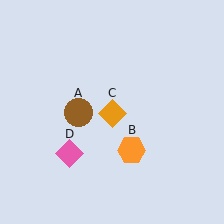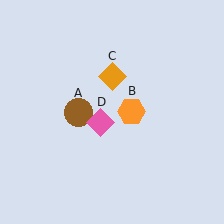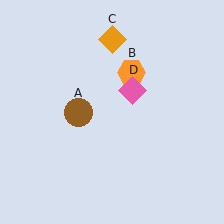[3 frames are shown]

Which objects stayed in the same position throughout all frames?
Brown circle (object A) remained stationary.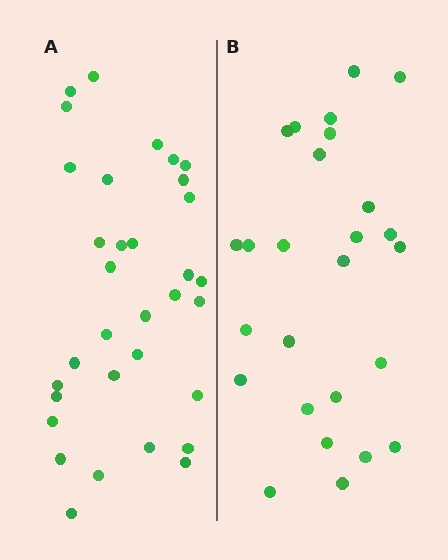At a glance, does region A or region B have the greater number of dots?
Region A (the left region) has more dots.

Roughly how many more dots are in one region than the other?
Region A has roughly 8 or so more dots than region B.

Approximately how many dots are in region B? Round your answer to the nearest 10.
About 30 dots. (The exact count is 26, which rounds to 30.)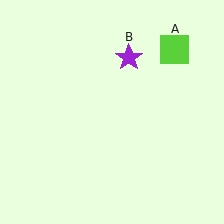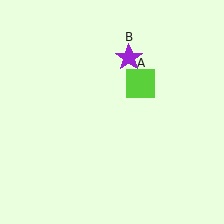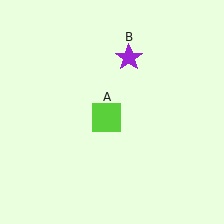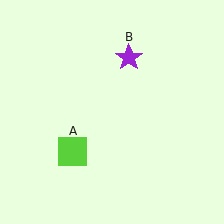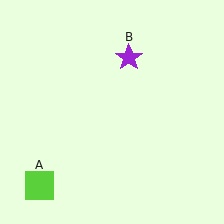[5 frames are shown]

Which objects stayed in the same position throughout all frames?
Purple star (object B) remained stationary.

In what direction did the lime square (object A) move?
The lime square (object A) moved down and to the left.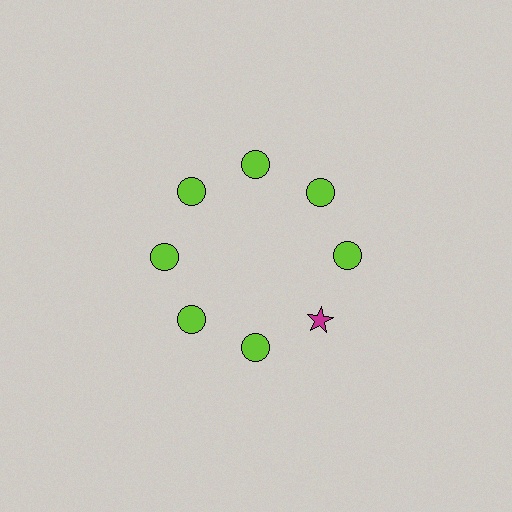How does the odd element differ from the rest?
It differs in both color (magenta instead of lime) and shape (star instead of circle).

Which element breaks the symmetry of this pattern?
The magenta star at roughly the 4 o'clock position breaks the symmetry. All other shapes are lime circles.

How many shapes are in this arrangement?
There are 8 shapes arranged in a ring pattern.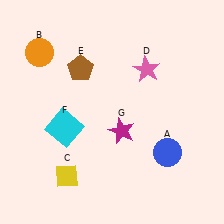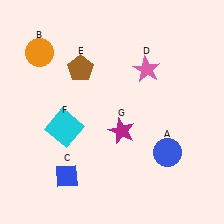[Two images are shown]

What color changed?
The diamond (C) changed from yellow in Image 1 to blue in Image 2.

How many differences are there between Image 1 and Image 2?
There is 1 difference between the two images.